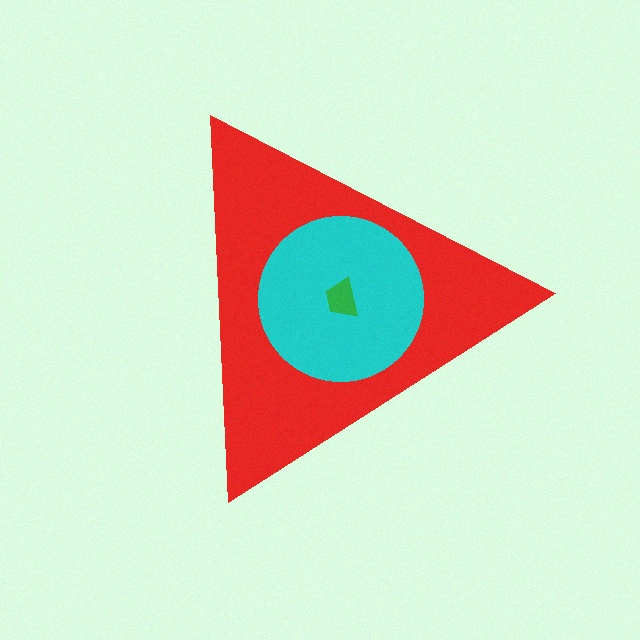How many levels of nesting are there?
3.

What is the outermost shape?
The red triangle.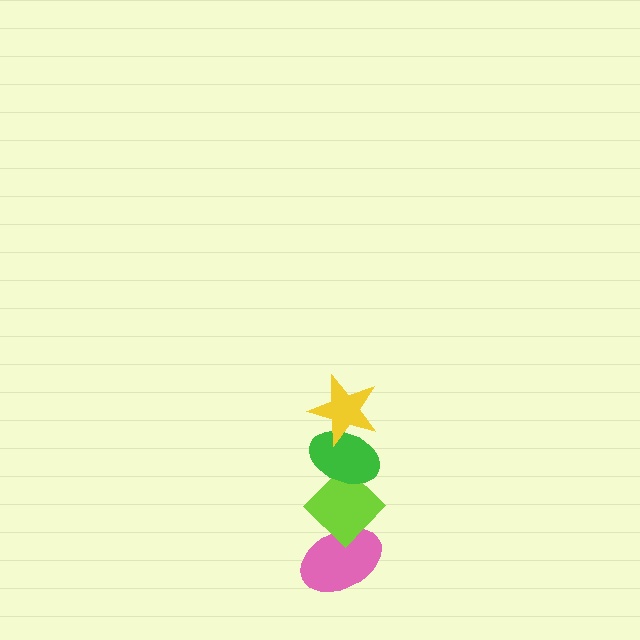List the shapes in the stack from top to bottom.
From top to bottom: the yellow star, the green ellipse, the lime diamond, the pink ellipse.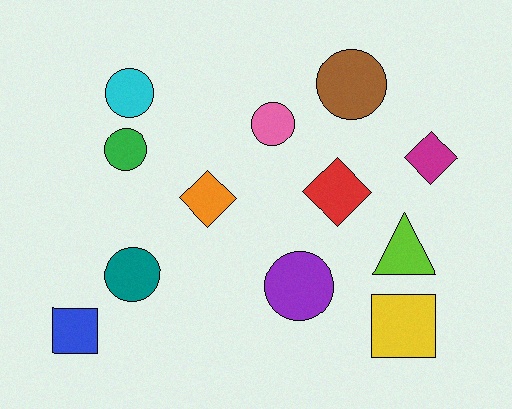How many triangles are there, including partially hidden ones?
There is 1 triangle.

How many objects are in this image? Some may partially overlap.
There are 12 objects.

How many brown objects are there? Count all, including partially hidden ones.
There is 1 brown object.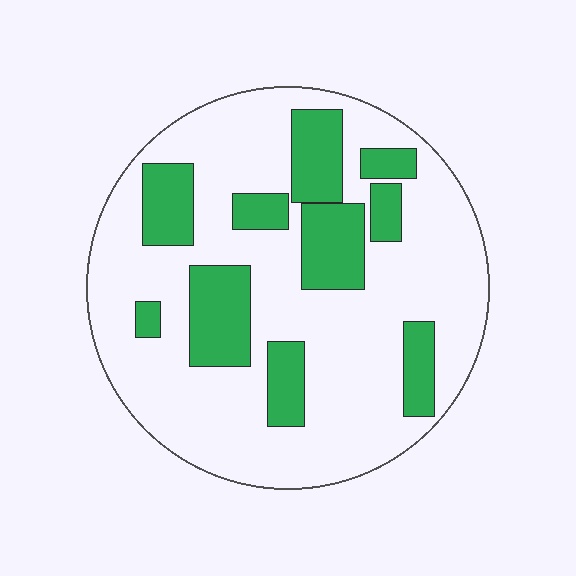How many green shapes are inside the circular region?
10.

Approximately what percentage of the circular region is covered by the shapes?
Approximately 25%.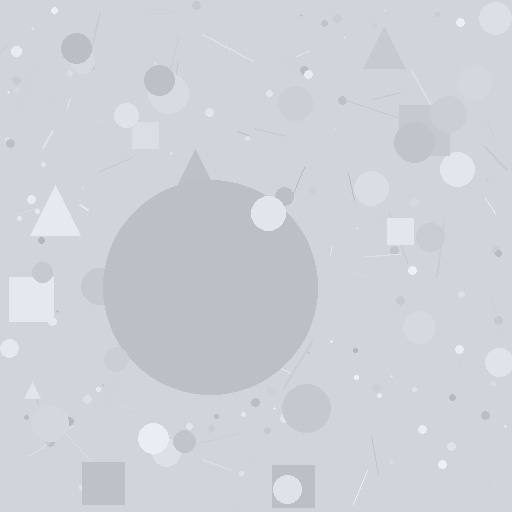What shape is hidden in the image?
A circle is hidden in the image.